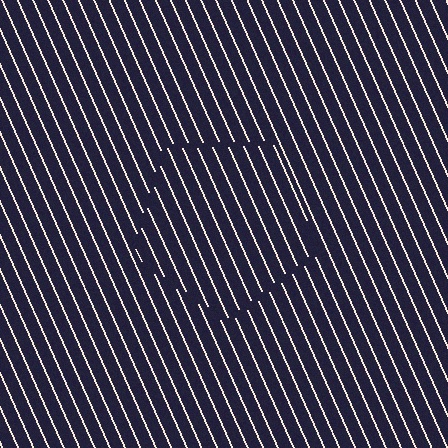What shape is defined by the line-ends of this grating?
An illusory pentagon. The interior of the shape contains the same grating, shifted by half a period — the contour is defined by the phase discontinuity where line-ends from the inner and outer gratings abut.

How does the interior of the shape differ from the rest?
The interior of the shape contains the same grating, shifted by half a period — the contour is defined by the phase discontinuity where line-ends from the inner and outer gratings abut.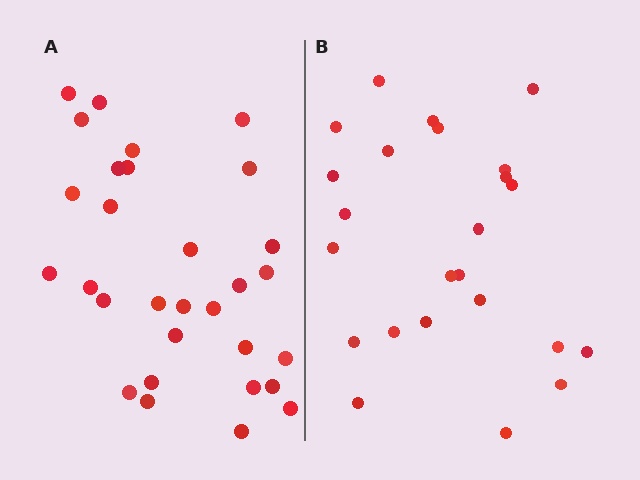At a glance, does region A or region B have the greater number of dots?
Region A (the left region) has more dots.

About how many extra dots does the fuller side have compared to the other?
Region A has about 6 more dots than region B.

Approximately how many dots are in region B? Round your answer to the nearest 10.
About 20 dots. (The exact count is 24, which rounds to 20.)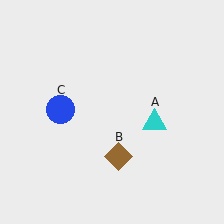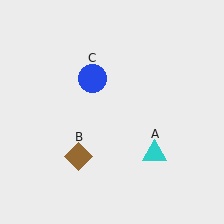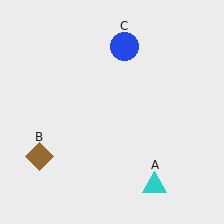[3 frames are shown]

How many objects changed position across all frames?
3 objects changed position: cyan triangle (object A), brown diamond (object B), blue circle (object C).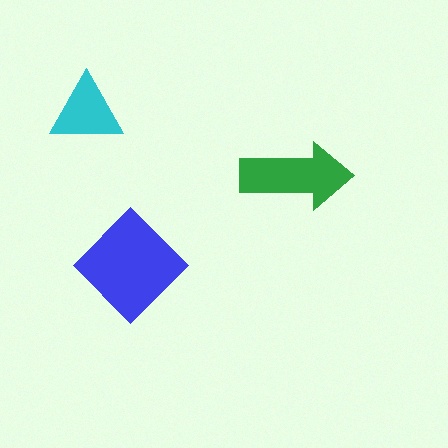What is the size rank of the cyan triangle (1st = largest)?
3rd.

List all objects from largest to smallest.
The blue diamond, the green arrow, the cyan triangle.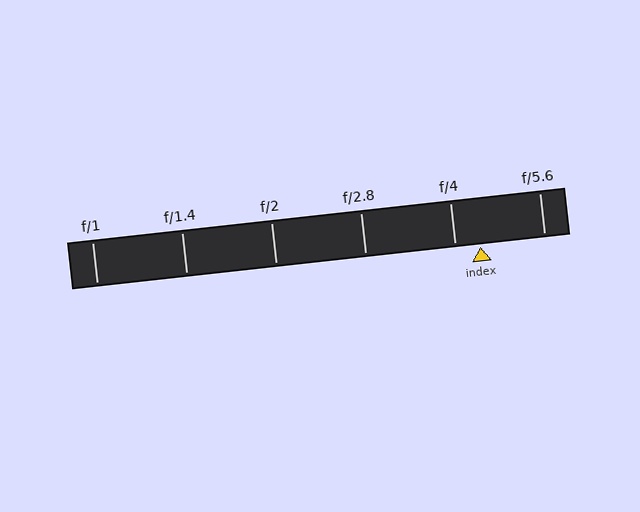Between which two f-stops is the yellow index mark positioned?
The index mark is between f/4 and f/5.6.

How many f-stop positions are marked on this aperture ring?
There are 6 f-stop positions marked.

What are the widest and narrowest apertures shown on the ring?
The widest aperture shown is f/1 and the narrowest is f/5.6.